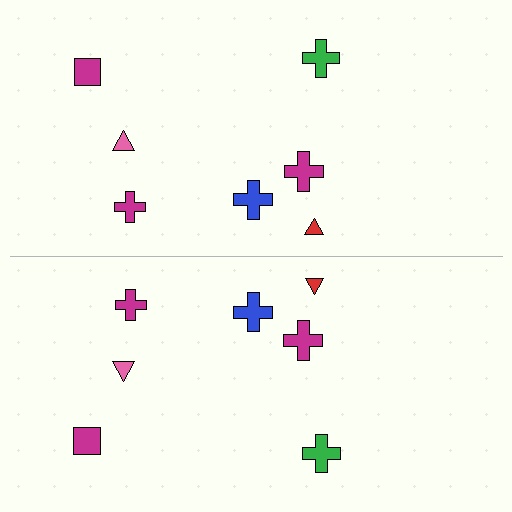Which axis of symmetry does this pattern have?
The pattern has a horizontal axis of symmetry running through the center of the image.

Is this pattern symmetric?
Yes, this pattern has bilateral (reflection) symmetry.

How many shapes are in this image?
There are 14 shapes in this image.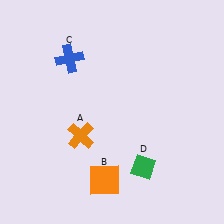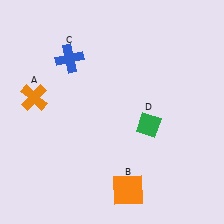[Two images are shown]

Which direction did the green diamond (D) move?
The green diamond (D) moved up.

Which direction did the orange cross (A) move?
The orange cross (A) moved left.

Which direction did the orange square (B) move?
The orange square (B) moved right.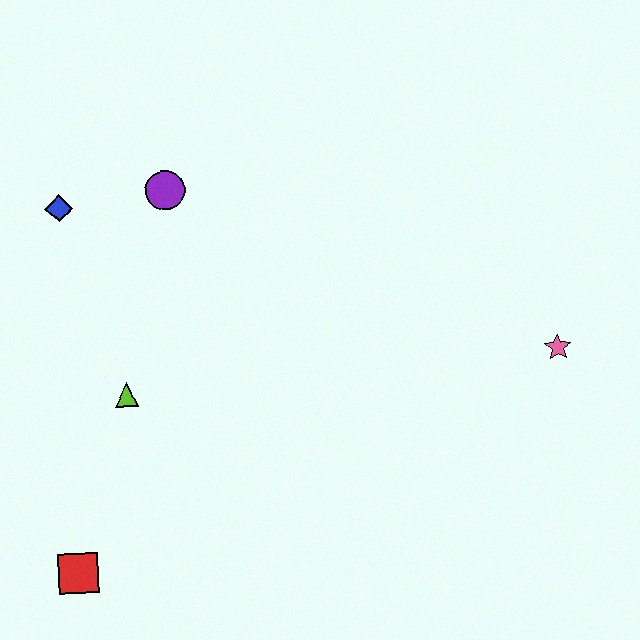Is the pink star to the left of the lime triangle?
No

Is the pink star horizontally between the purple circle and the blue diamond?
No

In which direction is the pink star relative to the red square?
The pink star is to the right of the red square.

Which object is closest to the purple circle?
The blue diamond is closest to the purple circle.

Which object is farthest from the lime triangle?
The pink star is farthest from the lime triangle.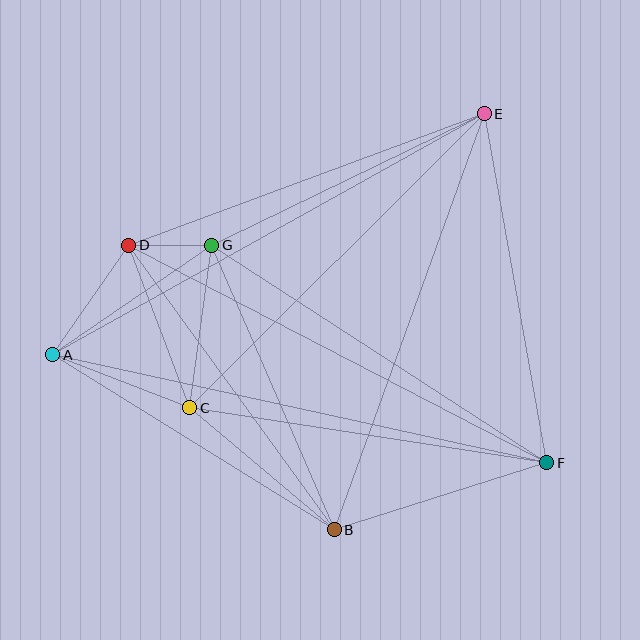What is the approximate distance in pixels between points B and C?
The distance between B and C is approximately 189 pixels.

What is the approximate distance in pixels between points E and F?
The distance between E and F is approximately 355 pixels.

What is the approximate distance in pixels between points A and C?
The distance between A and C is approximately 147 pixels.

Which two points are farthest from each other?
Points A and F are farthest from each other.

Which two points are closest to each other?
Points D and G are closest to each other.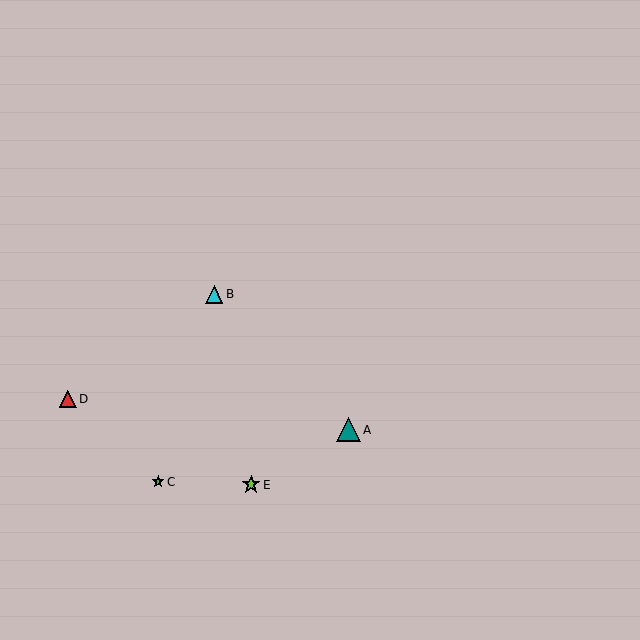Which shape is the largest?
The teal triangle (labeled A) is the largest.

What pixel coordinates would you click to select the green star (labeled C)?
Click at (158, 482) to select the green star C.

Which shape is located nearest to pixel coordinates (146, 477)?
The green star (labeled C) at (158, 482) is nearest to that location.